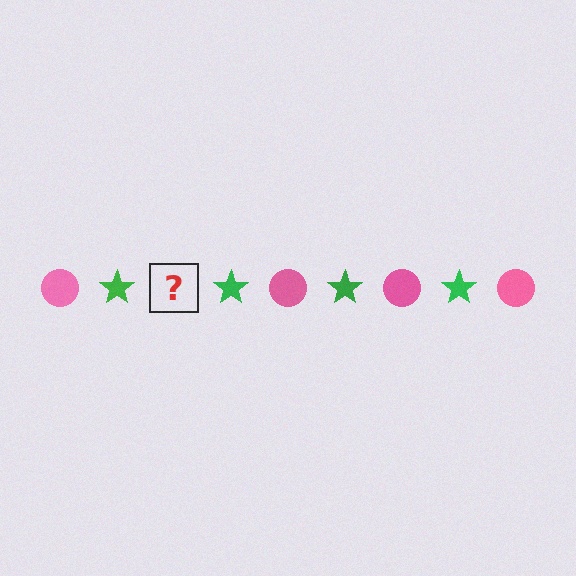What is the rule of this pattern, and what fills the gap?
The rule is that the pattern alternates between pink circle and green star. The gap should be filled with a pink circle.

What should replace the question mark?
The question mark should be replaced with a pink circle.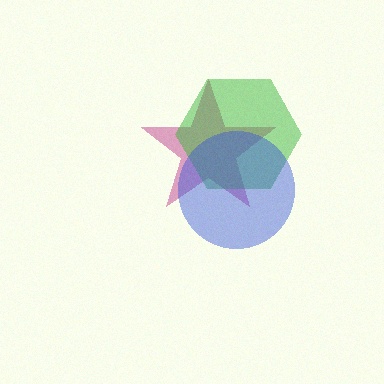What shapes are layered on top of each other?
The layered shapes are: a magenta star, a green hexagon, a blue circle.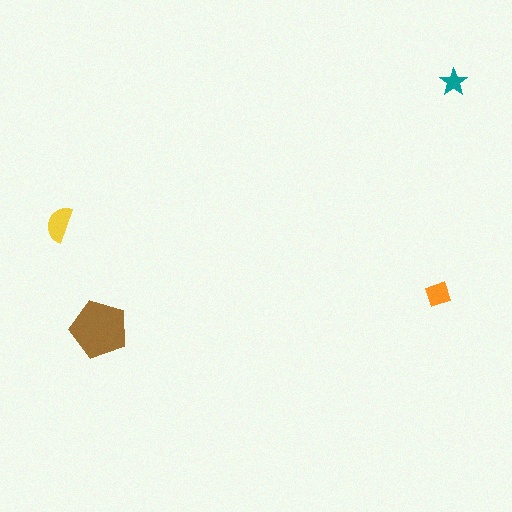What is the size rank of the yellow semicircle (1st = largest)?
2nd.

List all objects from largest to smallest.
The brown pentagon, the yellow semicircle, the orange diamond, the teal star.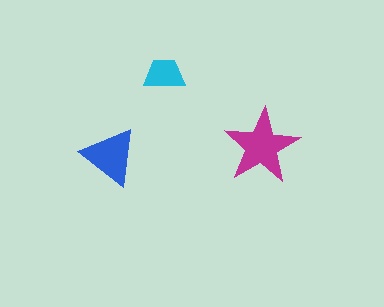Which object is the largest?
The magenta star.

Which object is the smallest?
The cyan trapezoid.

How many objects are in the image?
There are 3 objects in the image.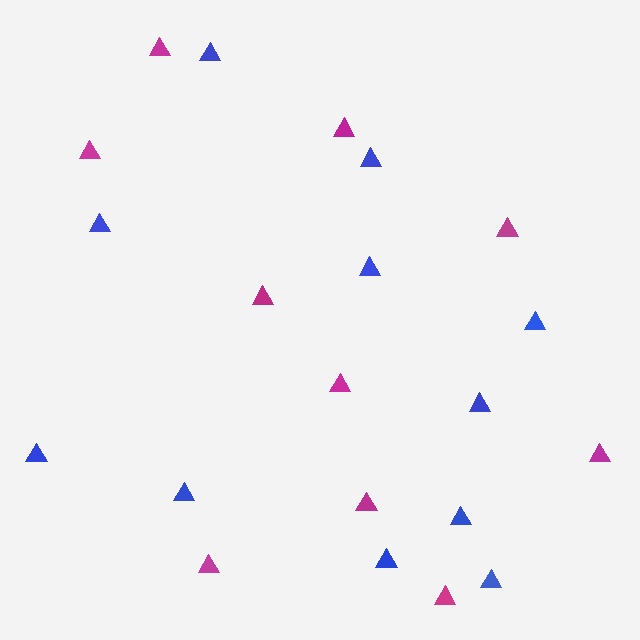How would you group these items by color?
There are 2 groups: one group of blue triangles (11) and one group of magenta triangles (10).